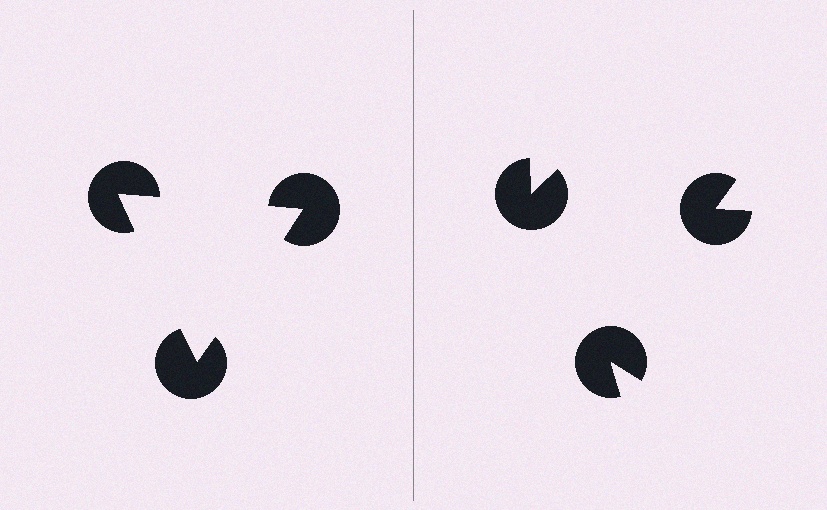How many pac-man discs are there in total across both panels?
6 — 3 on each side.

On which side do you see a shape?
An illusory triangle appears on the left side. On the right side the wedge cuts are rotated, so no coherent shape forms.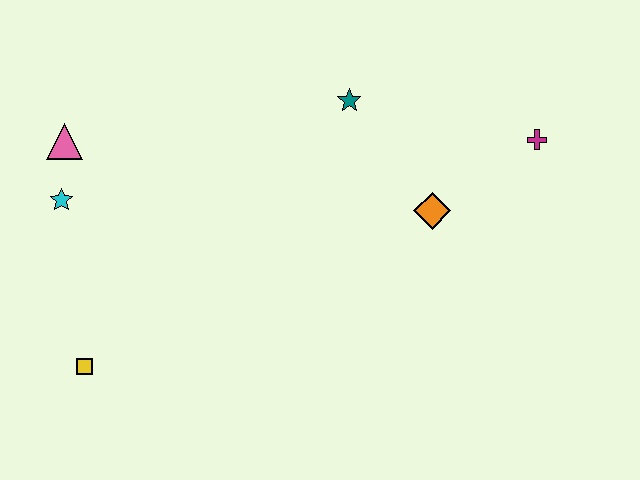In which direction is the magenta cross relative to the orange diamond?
The magenta cross is to the right of the orange diamond.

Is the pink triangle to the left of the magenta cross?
Yes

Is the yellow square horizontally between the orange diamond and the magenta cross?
No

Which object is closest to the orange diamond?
The magenta cross is closest to the orange diamond.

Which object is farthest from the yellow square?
The magenta cross is farthest from the yellow square.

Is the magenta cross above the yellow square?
Yes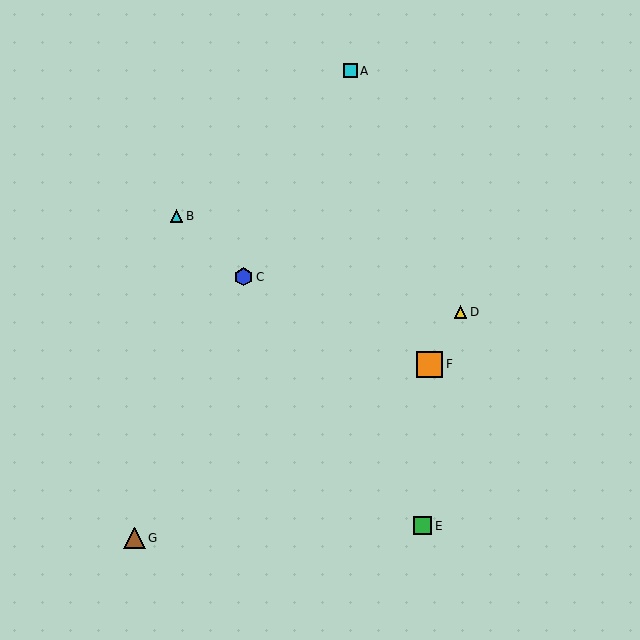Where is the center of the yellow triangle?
The center of the yellow triangle is at (461, 312).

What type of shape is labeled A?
Shape A is a cyan square.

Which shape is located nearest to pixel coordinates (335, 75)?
The cyan square (labeled A) at (350, 71) is nearest to that location.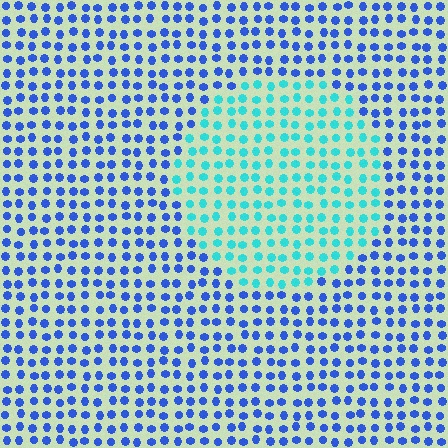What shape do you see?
I see a circle.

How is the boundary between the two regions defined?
The boundary is defined purely by a slight shift in hue (about 47 degrees). Spacing, size, and orientation are identical on both sides.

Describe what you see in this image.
The image is filled with small blue elements in a uniform arrangement. A circle-shaped region is visible where the elements are tinted to a slightly different hue, forming a subtle color boundary.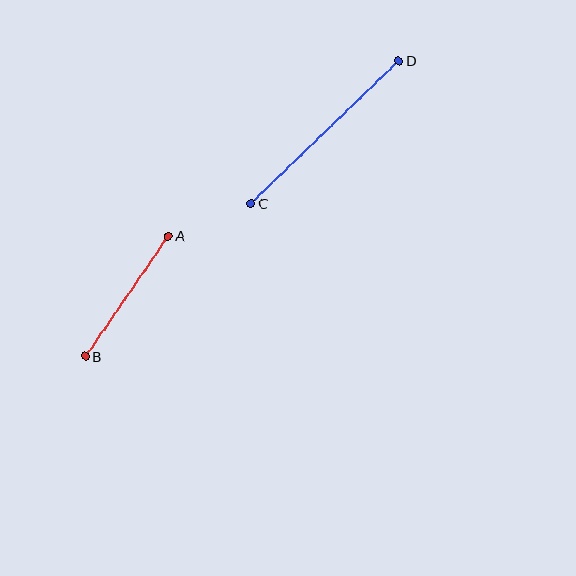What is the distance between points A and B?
The distance is approximately 146 pixels.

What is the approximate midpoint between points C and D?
The midpoint is at approximately (325, 132) pixels.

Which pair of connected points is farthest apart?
Points C and D are farthest apart.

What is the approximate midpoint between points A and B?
The midpoint is at approximately (127, 296) pixels.